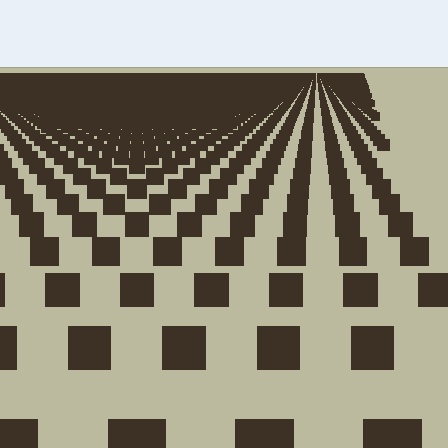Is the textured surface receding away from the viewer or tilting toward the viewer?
The surface is receding away from the viewer. Texture elements get smaller and denser toward the top.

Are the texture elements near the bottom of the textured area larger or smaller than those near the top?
Larger. Near the bottom, elements are closer to the viewer and appear at a bigger on-screen size.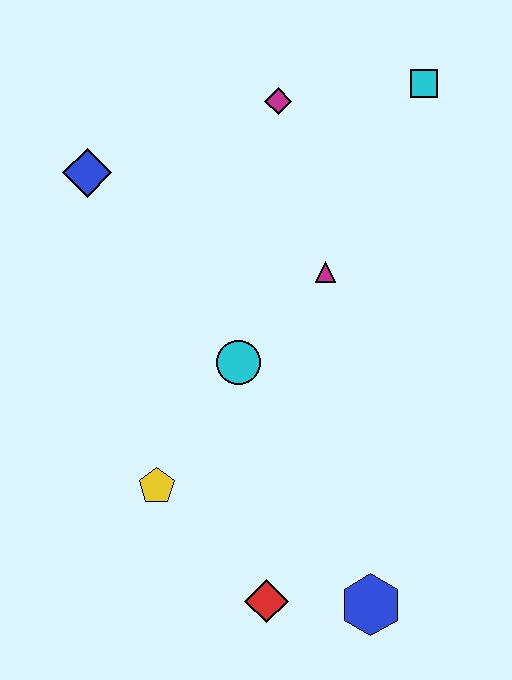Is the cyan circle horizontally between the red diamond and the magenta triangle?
No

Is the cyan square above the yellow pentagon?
Yes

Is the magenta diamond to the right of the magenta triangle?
No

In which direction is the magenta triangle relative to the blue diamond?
The magenta triangle is to the right of the blue diamond.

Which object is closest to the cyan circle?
The magenta triangle is closest to the cyan circle.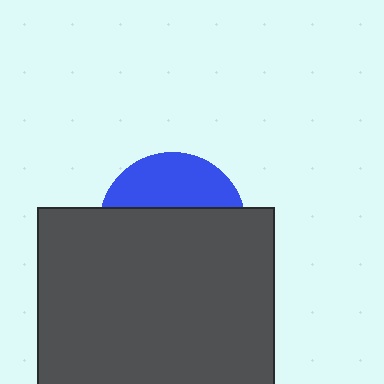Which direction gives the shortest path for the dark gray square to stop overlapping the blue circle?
Moving down gives the shortest separation.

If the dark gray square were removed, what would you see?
You would see the complete blue circle.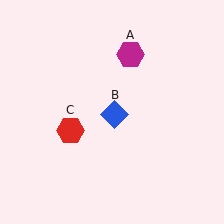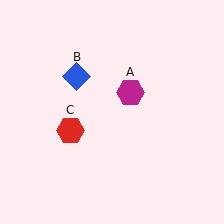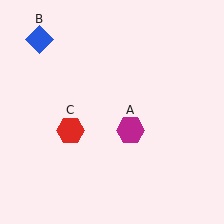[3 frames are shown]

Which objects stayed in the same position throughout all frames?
Red hexagon (object C) remained stationary.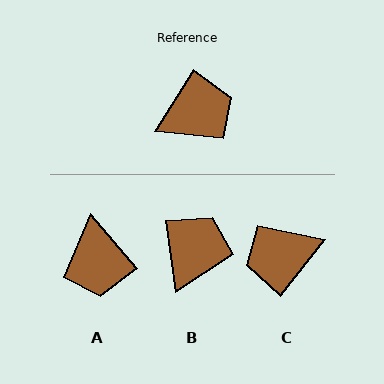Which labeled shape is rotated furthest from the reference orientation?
C, about 174 degrees away.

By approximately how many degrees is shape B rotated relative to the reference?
Approximately 40 degrees counter-clockwise.